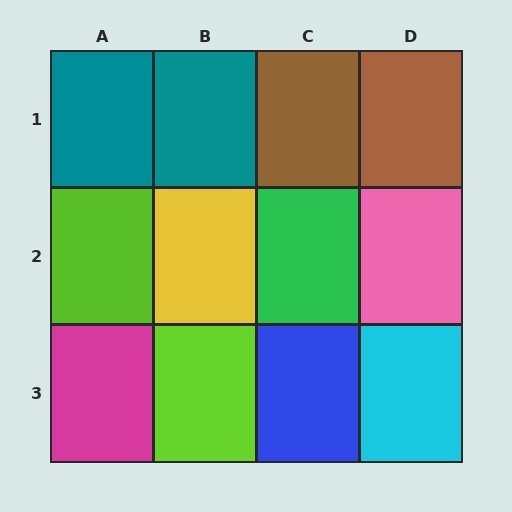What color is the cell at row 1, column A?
Teal.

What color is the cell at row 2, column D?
Pink.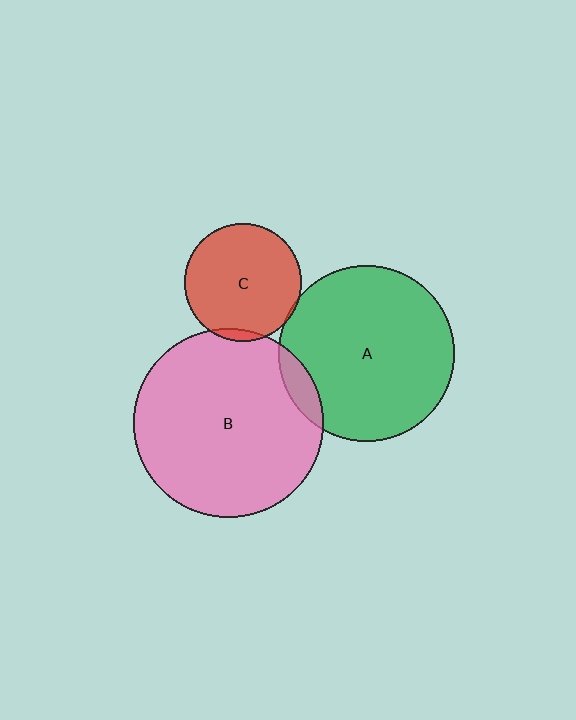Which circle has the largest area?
Circle B (pink).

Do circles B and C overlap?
Yes.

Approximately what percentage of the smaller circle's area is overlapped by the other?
Approximately 5%.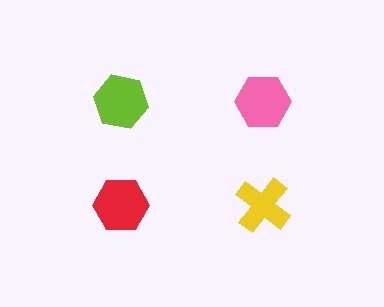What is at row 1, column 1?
A lime hexagon.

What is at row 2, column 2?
A yellow cross.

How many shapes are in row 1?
2 shapes.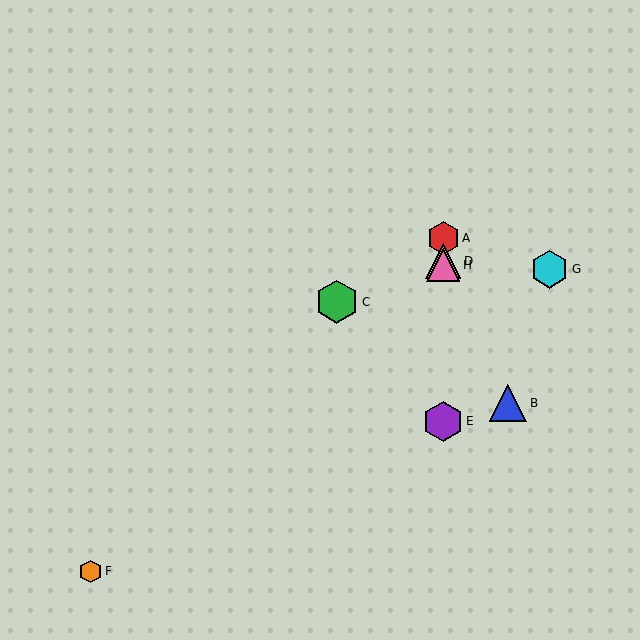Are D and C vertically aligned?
No, D is at x≈443 and C is at x≈337.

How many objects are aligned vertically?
4 objects (A, D, E, H) are aligned vertically.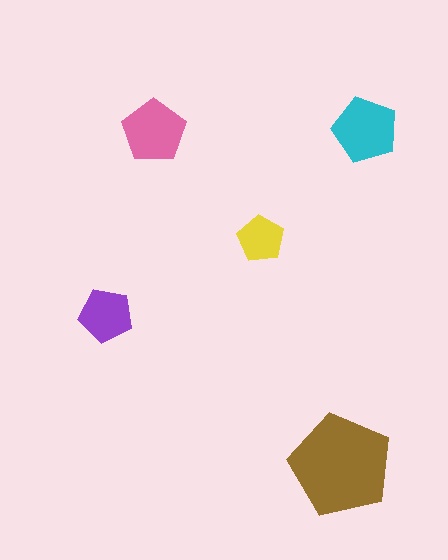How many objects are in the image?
There are 5 objects in the image.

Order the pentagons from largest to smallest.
the brown one, the cyan one, the pink one, the purple one, the yellow one.